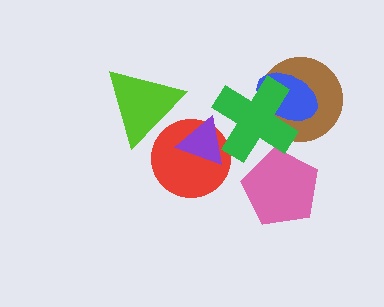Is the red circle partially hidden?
Yes, it is partially covered by another shape.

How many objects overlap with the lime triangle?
1 object overlaps with the lime triangle.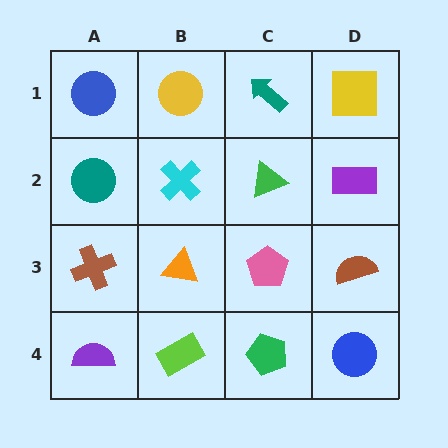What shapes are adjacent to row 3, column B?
A cyan cross (row 2, column B), a lime rectangle (row 4, column B), a brown cross (row 3, column A), a pink pentagon (row 3, column C).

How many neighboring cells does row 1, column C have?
3.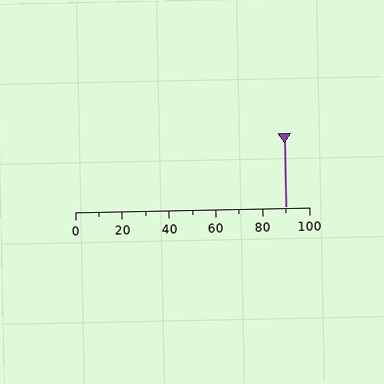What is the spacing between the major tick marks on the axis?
The major ticks are spaced 20 apart.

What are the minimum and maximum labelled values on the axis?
The axis runs from 0 to 100.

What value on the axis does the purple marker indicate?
The marker indicates approximately 90.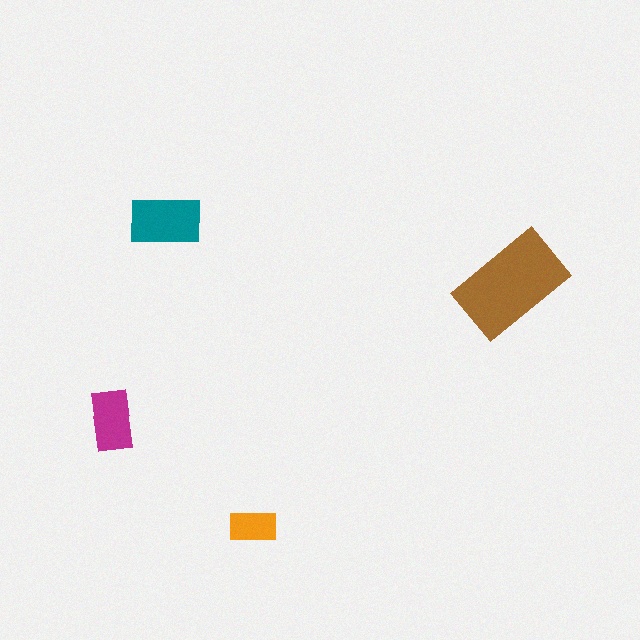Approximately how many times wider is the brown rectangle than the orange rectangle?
About 2.5 times wider.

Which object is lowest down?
The orange rectangle is bottommost.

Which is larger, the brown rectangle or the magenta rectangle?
The brown one.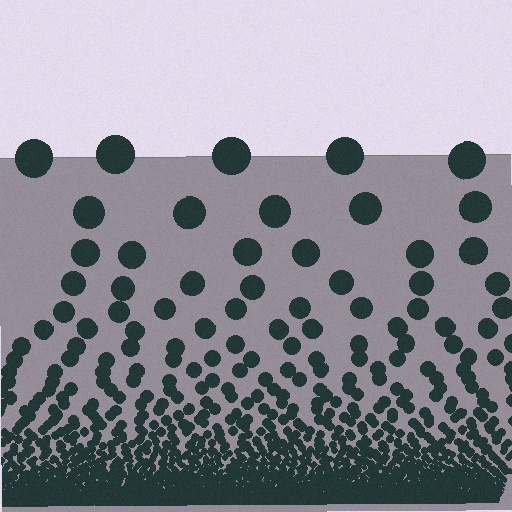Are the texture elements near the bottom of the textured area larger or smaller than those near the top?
Smaller. The gradient is inverted — elements near the bottom are smaller and denser.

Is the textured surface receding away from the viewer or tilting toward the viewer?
The surface appears to tilt toward the viewer. Texture elements get larger and sparser toward the top.